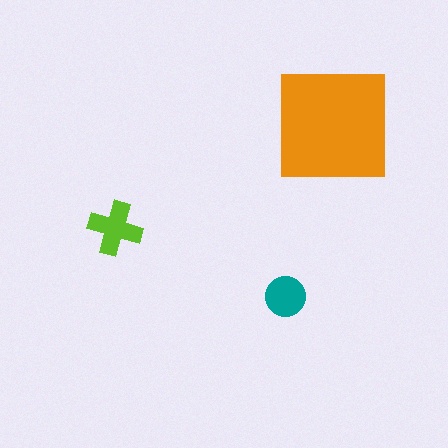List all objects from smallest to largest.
The teal circle, the lime cross, the orange square.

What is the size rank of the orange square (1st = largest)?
1st.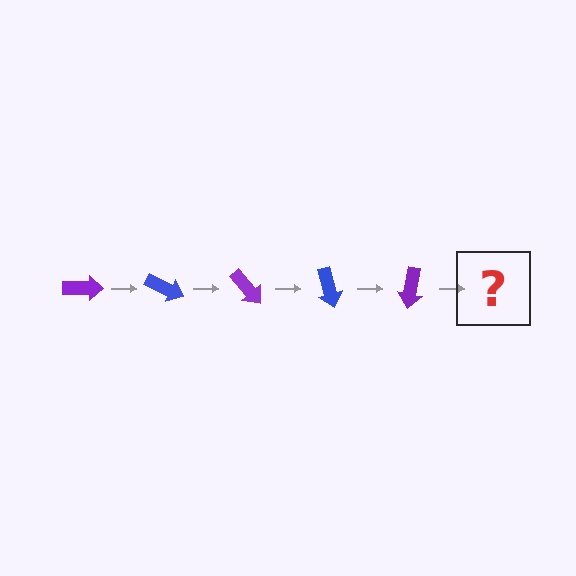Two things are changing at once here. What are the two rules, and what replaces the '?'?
The two rules are that it rotates 25 degrees each step and the color cycles through purple and blue. The '?' should be a blue arrow, rotated 125 degrees from the start.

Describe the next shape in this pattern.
It should be a blue arrow, rotated 125 degrees from the start.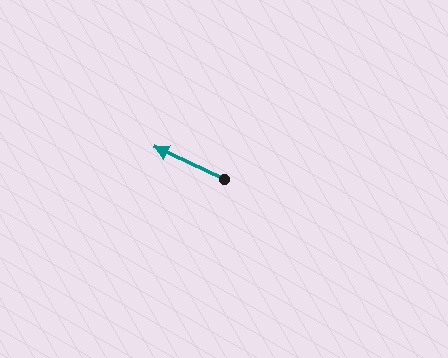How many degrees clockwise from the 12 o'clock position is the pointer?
Approximately 295 degrees.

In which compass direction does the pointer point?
Northwest.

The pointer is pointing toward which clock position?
Roughly 10 o'clock.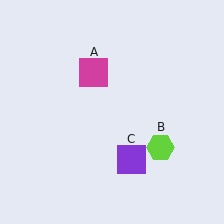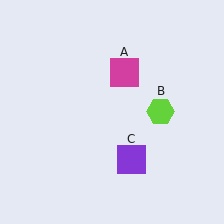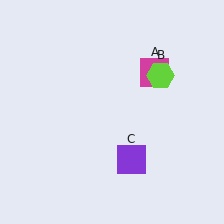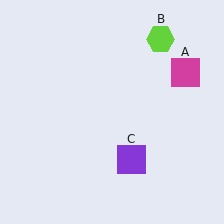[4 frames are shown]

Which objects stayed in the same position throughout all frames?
Purple square (object C) remained stationary.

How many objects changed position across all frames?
2 objects changed position: magenta square (object A), lime hexagon (object B).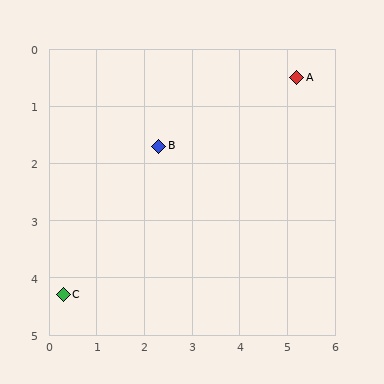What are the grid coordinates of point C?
Point C is at approximately (0.3, 4.3).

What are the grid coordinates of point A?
Point A is at approximately (5.2, 0.5).